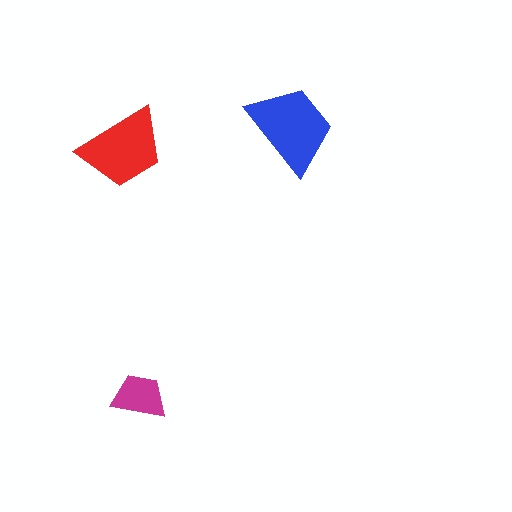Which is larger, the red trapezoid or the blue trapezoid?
The blue one.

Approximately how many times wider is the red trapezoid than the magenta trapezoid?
About 1.5 times wider.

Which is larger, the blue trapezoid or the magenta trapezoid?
The blue one.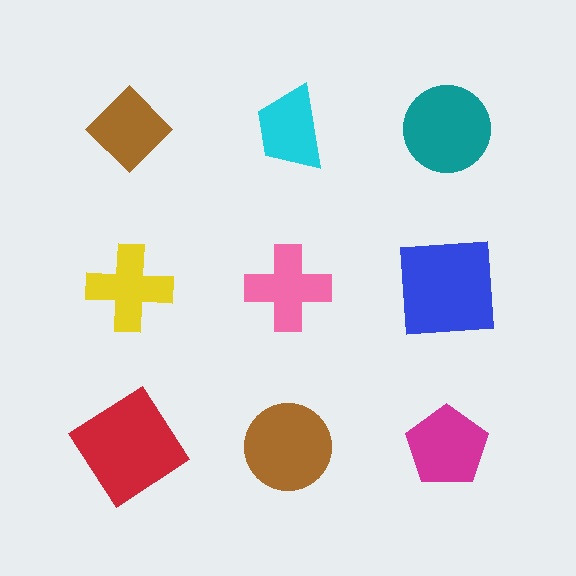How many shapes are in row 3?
3 shapes.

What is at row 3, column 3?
A magenta pentagon.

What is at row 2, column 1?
A yellow cross.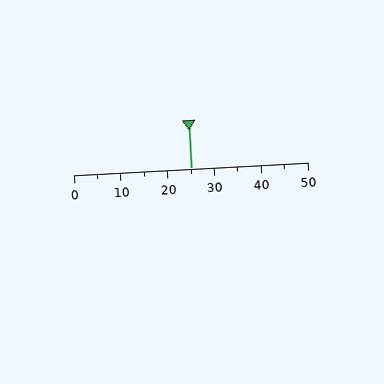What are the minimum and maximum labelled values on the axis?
The axis runs from 0 to 50.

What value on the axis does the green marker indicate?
The marker indicates approximately 25.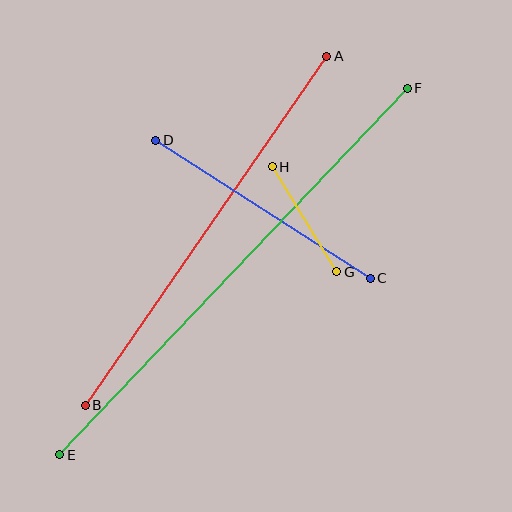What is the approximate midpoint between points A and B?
The midpoint is at approximately (206, 231) pixels.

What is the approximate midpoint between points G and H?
The midpoint is at approximately (304, 219) pixels.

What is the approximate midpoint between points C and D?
The midpoint is at approximately (263, 209) pixels.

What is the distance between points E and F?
The distance is approximately 505 pixels.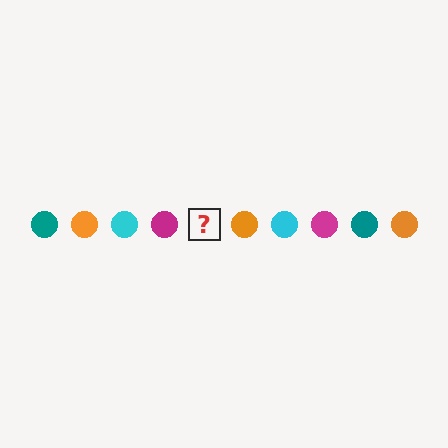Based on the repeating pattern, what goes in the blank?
The blank should be a teal circle.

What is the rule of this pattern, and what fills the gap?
The rule is that the pattern cycles through teal, orange, cyan, magenta circles. The gap should be filled with a teal circle.